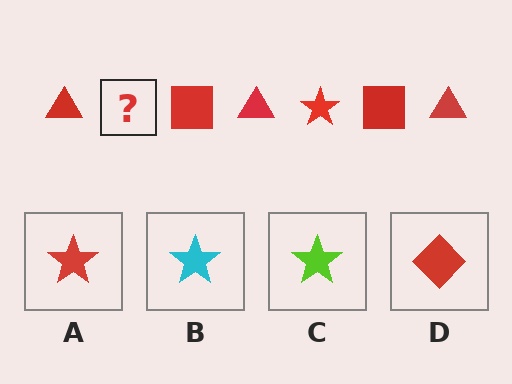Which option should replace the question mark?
Option A.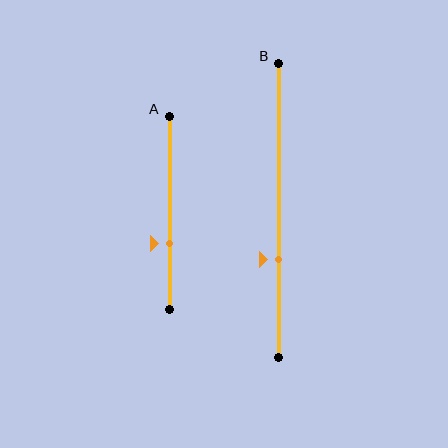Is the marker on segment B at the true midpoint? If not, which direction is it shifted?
No, the marker on segment B is shifted downward by about 17% of the segment length.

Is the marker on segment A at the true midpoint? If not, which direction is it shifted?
No, the marker on segment A is shifted downward by about 16% of the segment length.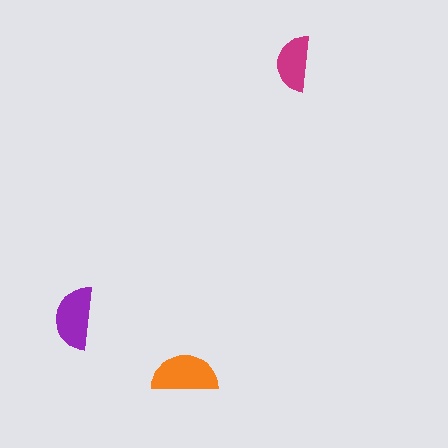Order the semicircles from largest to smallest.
the orange one, the purple one, the magenta one.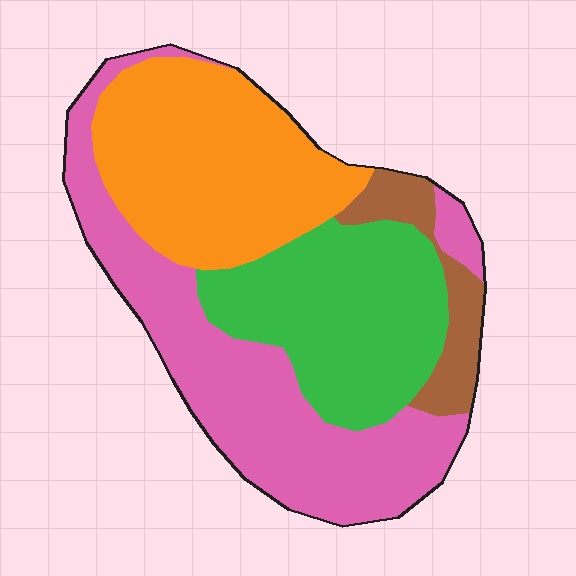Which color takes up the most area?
Pink, at roughly 35%.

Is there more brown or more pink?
Pink.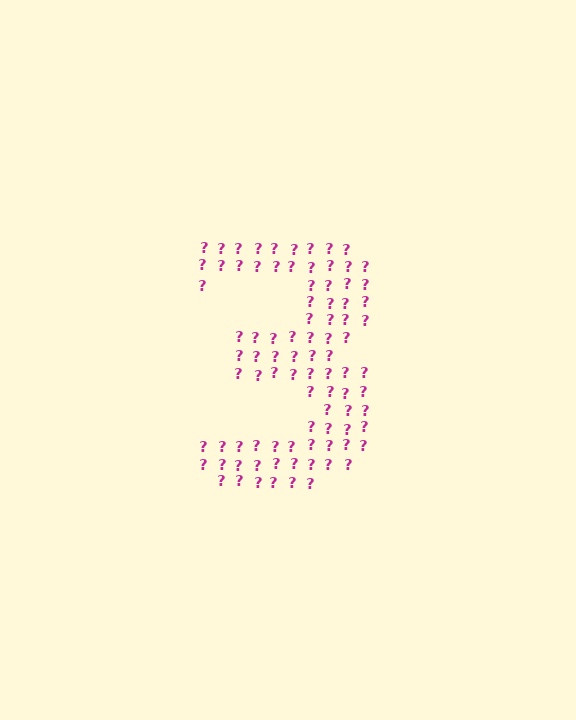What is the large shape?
The large shape is the digit 3.